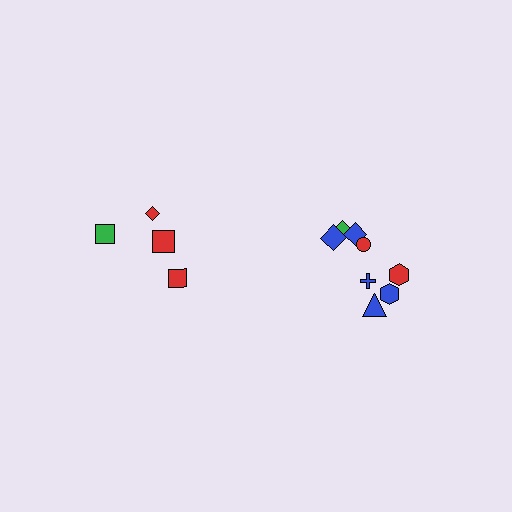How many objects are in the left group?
There are 4 objects.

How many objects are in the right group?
There are 8 objects.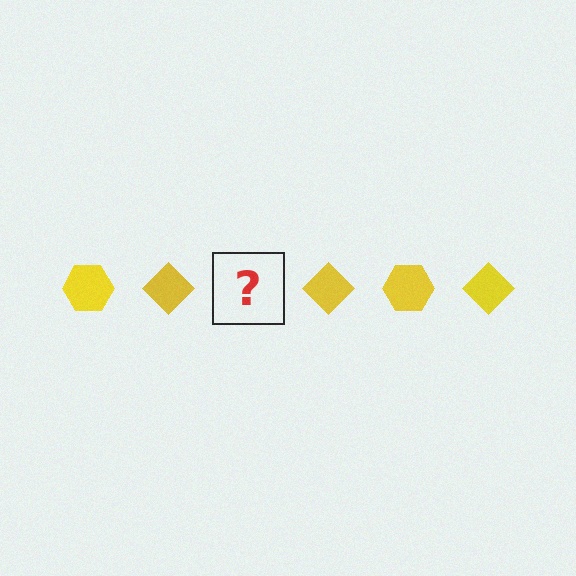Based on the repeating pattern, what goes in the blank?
The blank should be a yellow hexagon.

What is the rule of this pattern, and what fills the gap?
The rule is that the pattern cycles through hexagon, diamond shapes in yellow. The gap should be filled with a yellow hexagon.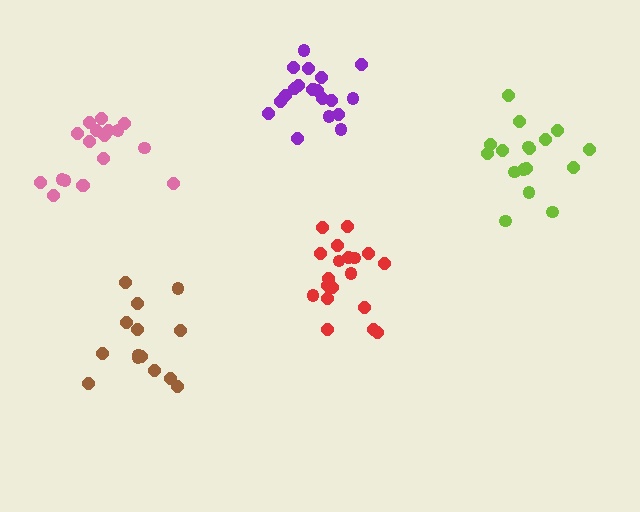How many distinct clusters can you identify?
There are 5 distinct clusters.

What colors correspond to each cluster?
The clusters are colored: lime, brown, red, pink, purple.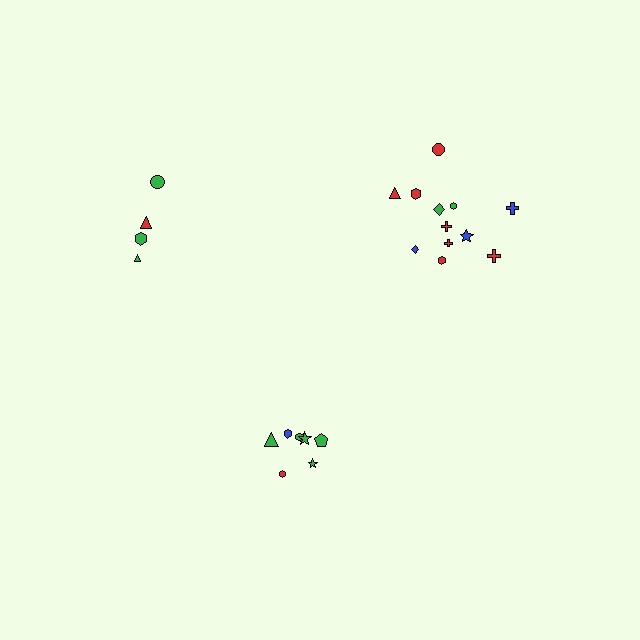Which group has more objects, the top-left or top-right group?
The top-right group.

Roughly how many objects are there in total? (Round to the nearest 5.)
Roughly 25 objects in total.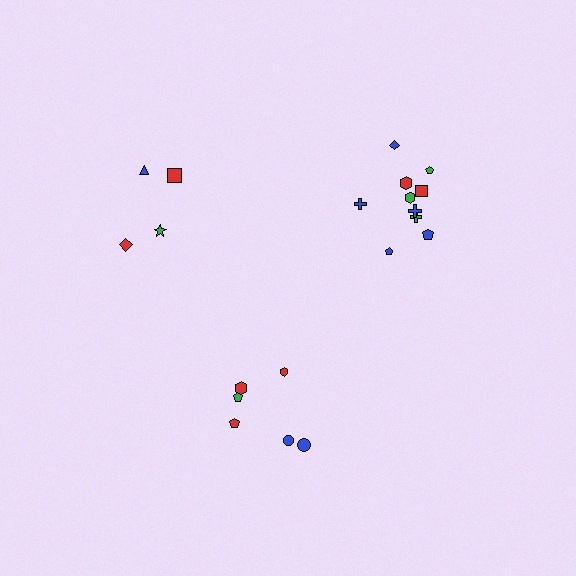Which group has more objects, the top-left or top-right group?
The top-right group.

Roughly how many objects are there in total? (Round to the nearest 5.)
Roughly 20 objects in total.